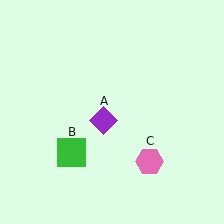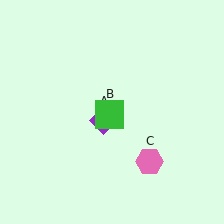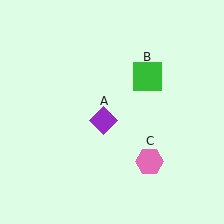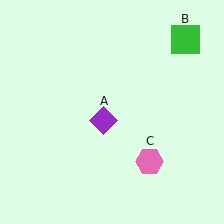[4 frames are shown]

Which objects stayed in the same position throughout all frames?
Purple diamond (object A) and pink hexagon (object C) remained stationary.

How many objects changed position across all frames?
1 object changed position: green square (object B).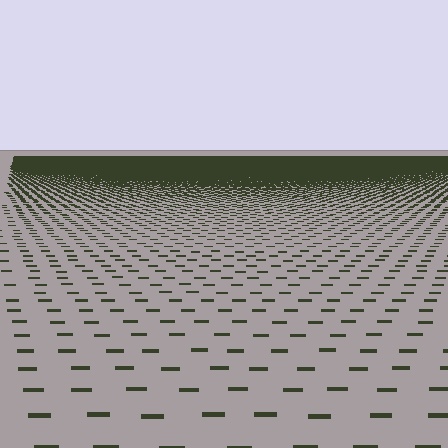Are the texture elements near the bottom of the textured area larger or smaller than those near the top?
Larger. Near the bottom, elements are closer to the viewer and appear at a bigger on-screen size.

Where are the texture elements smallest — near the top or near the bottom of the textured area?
Near the top.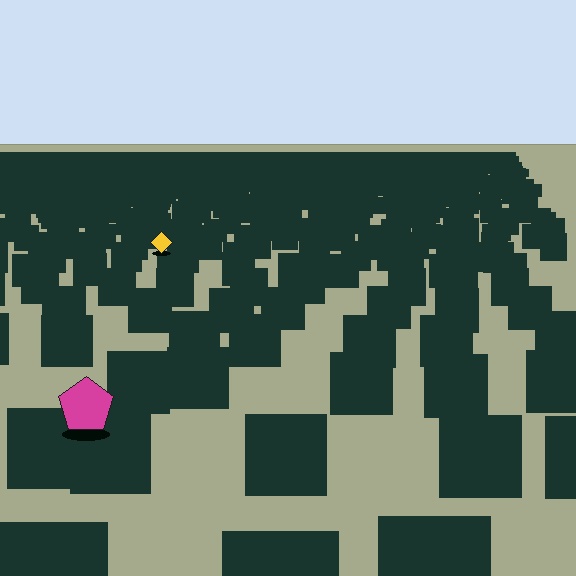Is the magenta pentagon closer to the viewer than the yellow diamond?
Yes. The magenta pentagon is closer — you can tell from the texture gradient: the ground texture is coarser near it.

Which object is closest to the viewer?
The magenta pentagon is closest. The texture marks near it are larger and more spread out.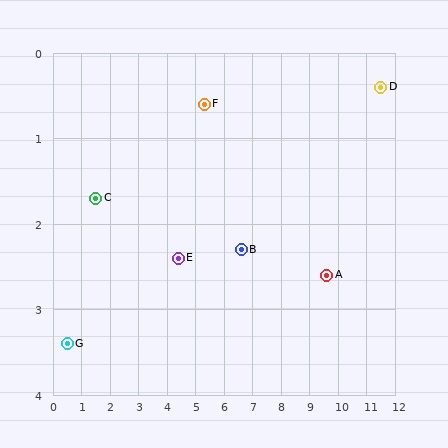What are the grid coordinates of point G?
Point G is at approximately (0.5, 3.4).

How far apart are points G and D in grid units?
Points G and D are about 11.4 grid units apart.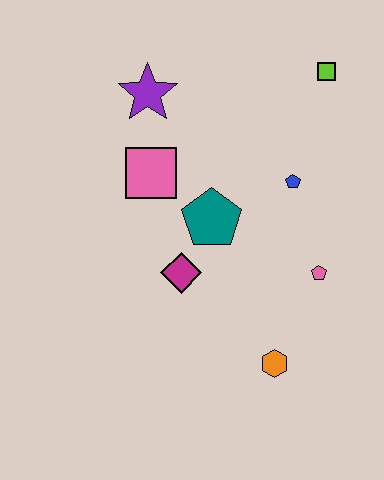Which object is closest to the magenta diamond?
The teal pentagon is closest to the magenta diamond.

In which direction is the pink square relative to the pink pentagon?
The pink square is to the left of the pink pentagon.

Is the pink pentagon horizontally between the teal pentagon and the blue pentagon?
No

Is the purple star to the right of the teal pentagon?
No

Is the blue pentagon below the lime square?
Yes